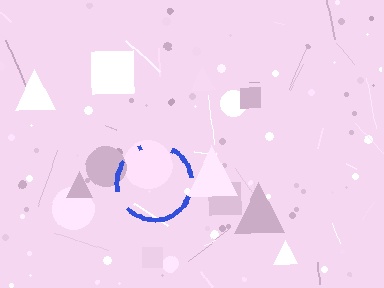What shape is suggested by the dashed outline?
The dashed outline suggests a circle.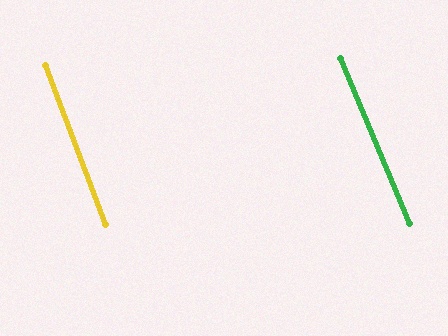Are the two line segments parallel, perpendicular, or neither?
Parallel — their directions differ by only 1.9°.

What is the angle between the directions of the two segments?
Approximately 2 degrees.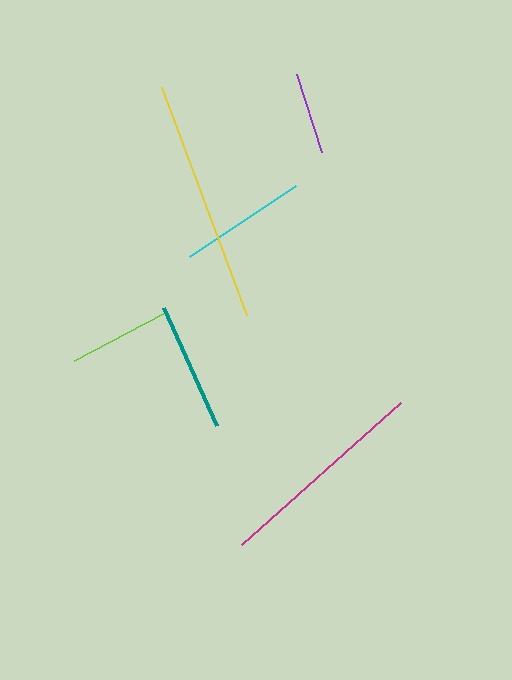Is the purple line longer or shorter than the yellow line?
The yellow line is longer than the purple line.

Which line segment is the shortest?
The purple line is the shortest at approximately 82 pixels.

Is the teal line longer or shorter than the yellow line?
The yellow line is longer than the teal line.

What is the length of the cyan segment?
The cyan segment is approximately 127 pixels long.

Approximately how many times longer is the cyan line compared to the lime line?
The cyan line is approximately 1.3 times the length of the lime line.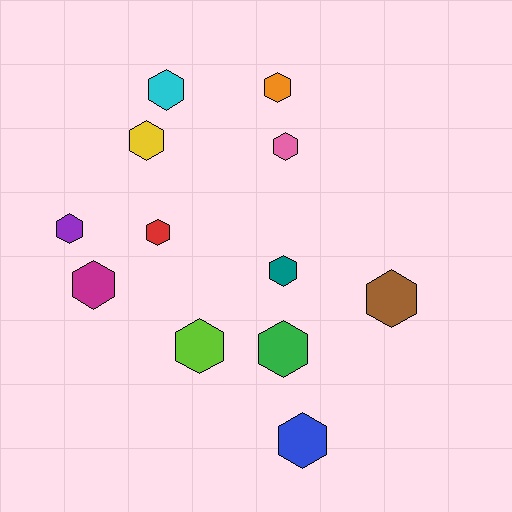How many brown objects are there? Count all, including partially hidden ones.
There is 1 brown object.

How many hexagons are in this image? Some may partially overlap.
There are 12 hexagons.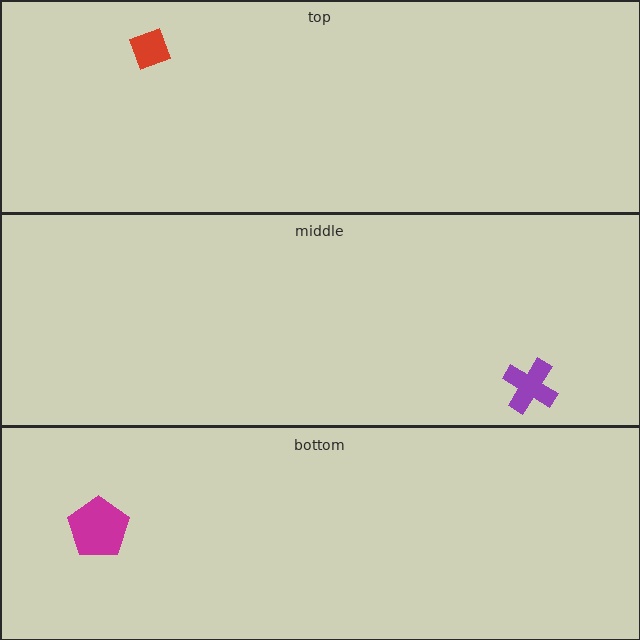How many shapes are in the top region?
1.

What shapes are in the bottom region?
The magenta pentagon.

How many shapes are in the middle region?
1.